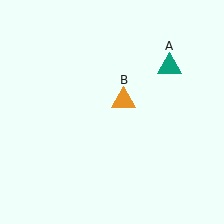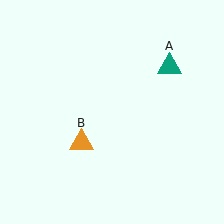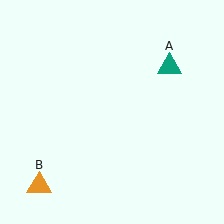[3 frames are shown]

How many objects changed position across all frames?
1 object changed position: orange triangle (object B).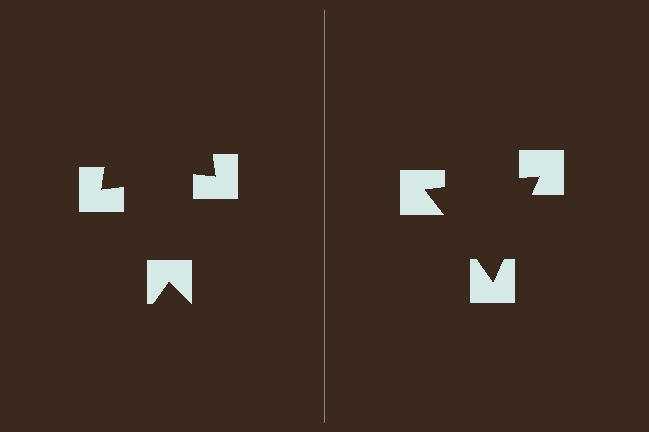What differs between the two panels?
The notched squares are positioned identically on both sides; only the wedge orientations differ. On the right they align to a triangle; on the left they are misaligned.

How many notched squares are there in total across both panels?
6 — 3 on each side.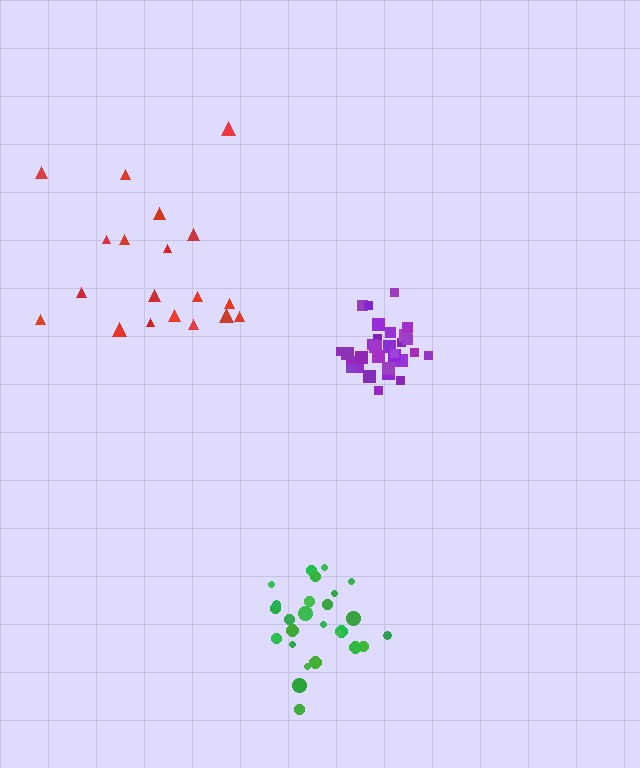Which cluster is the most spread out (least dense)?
Red.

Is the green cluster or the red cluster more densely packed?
Green.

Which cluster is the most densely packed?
Purple.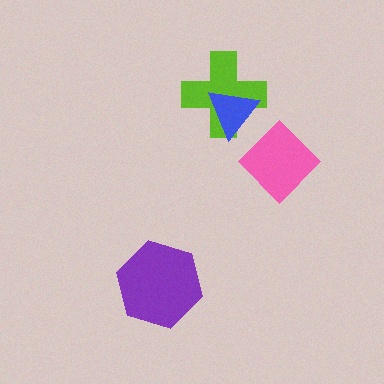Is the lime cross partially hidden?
Yes, it is partially covered by another shape.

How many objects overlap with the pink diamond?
0 objects overlap with the pink diamond.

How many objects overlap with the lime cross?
1 object overlaps with the lime cross.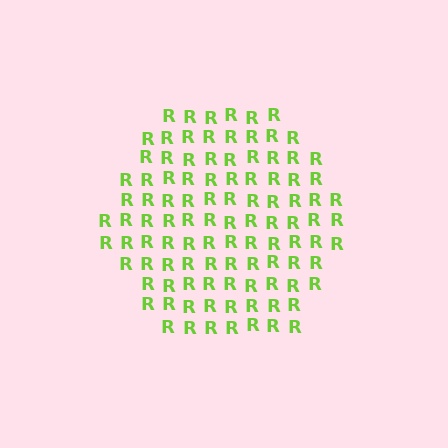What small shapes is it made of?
It is made of small letter R's.